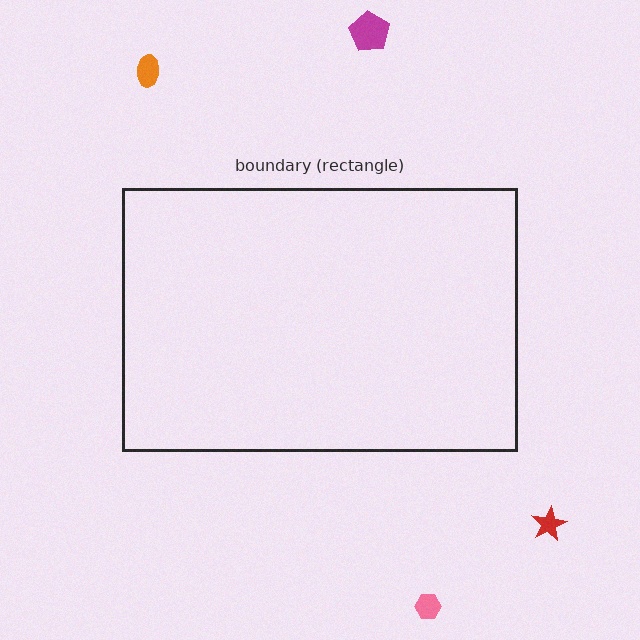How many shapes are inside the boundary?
0 inside, 4 outside.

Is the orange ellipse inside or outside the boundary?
Outside.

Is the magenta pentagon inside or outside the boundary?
Outside.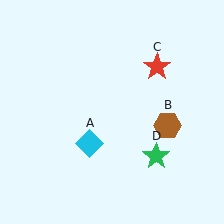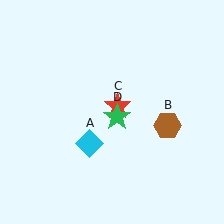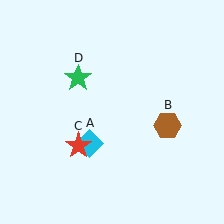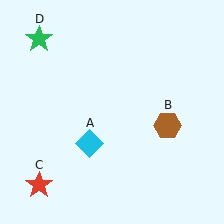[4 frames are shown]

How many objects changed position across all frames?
2 objects changed position: red star (object C), green star (object D).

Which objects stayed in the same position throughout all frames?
Cyan diamond (object A) and brown hexagon (object B) remained stationary.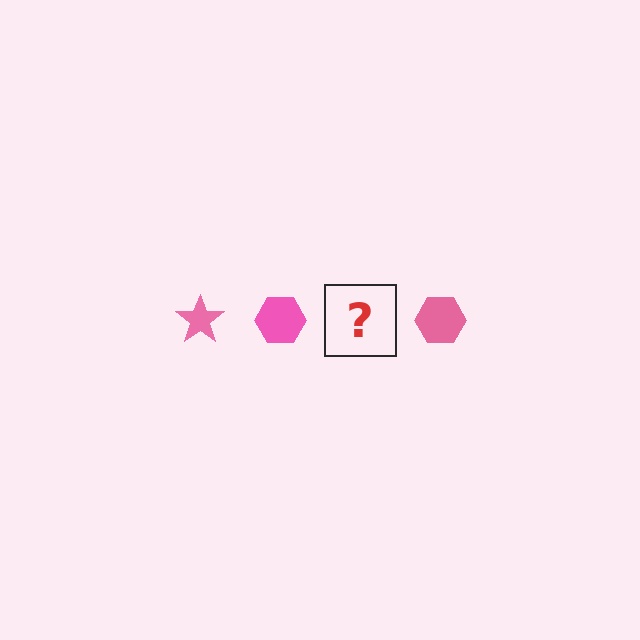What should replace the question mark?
The question mark should be replaced with a pink star.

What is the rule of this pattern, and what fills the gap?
The rule is that the pattern cycles through star, hexagon shapes in pink. The gap should be filled with a pink star.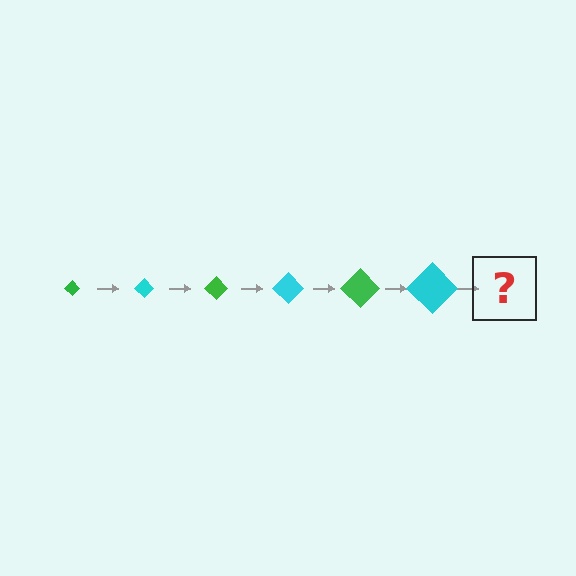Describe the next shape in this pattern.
It should be a green diamond, larger than the previous one.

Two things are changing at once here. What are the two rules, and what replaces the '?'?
The two rules are that the diamond grows larger each step and the color cycles through green and cyan. The '?' should be a green diamond, larger than the previous one.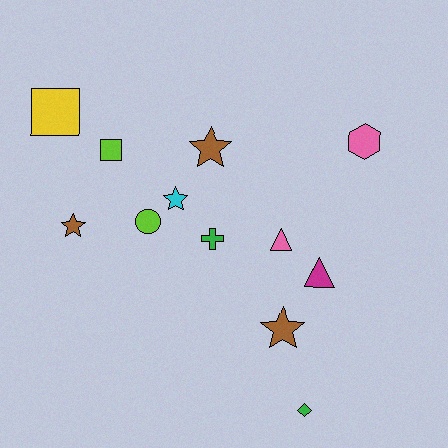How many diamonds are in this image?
There is 1 diamond.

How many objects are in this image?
There are 12 objects.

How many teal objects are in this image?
There are no teal objects.